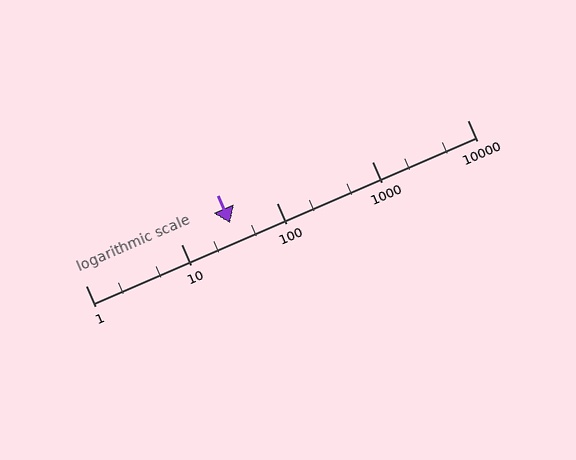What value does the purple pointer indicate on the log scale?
The pointer indicates approximately 33.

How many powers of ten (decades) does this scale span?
The scale spans 4 decades, from 1 to 10000.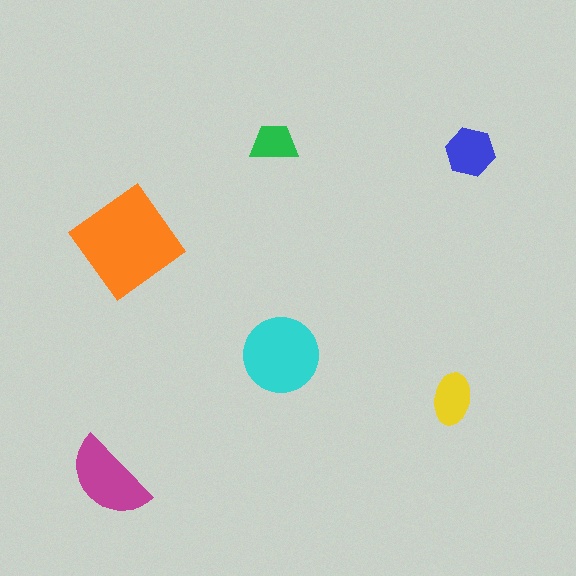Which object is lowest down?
The magenta semicircle is bottommost.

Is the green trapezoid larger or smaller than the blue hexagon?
Smaller.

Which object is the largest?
The orange diamond.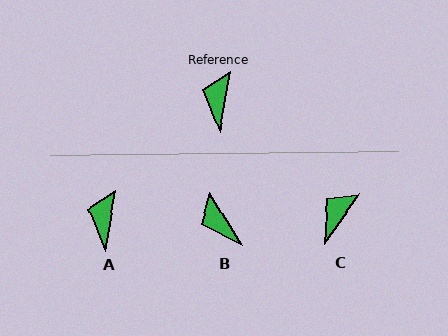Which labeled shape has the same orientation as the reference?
A.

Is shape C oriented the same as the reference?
No, it is off by about 26 degrees.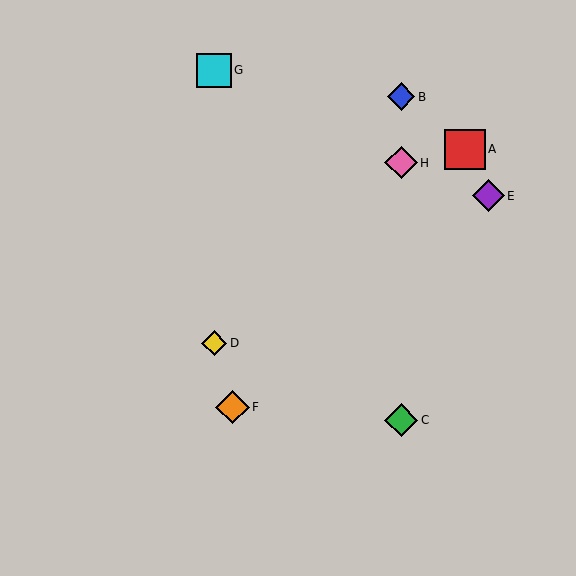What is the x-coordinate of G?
Object G is at x≈214.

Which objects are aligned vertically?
Objects B, C, H are aligned vertically.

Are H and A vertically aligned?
No, H is at x≈401 and A is at x≈465.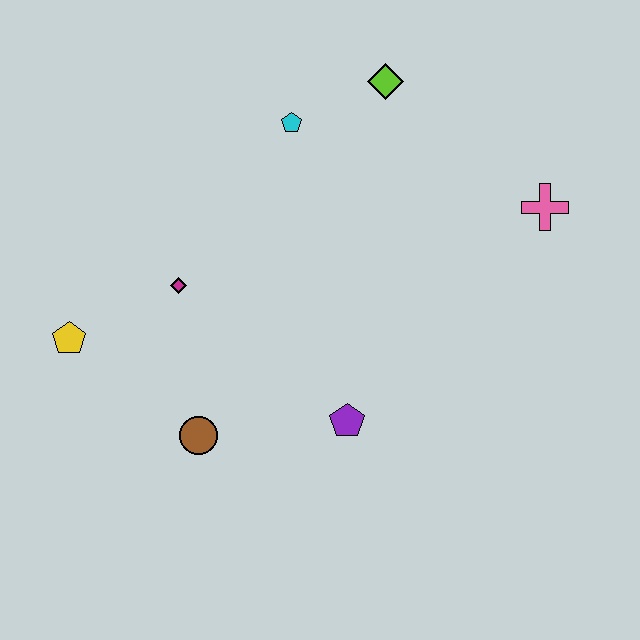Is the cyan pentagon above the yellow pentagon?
Yes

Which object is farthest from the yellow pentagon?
The pink cross is farthest from the yellow pentagon.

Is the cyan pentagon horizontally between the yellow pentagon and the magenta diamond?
No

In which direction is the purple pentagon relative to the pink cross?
The purple pentagon is below the pink cross.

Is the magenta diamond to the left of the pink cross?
Yes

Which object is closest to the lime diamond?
The cyan pentagon is closest to the lime diamond.